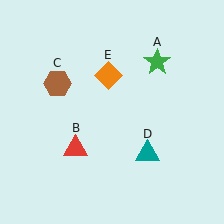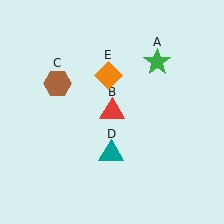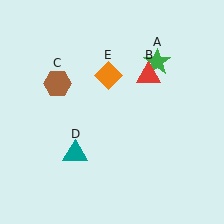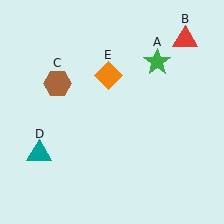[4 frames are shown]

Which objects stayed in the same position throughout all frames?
Green star (object A) and brown hexagon (object C) and orange diamond (object E) remained stationary.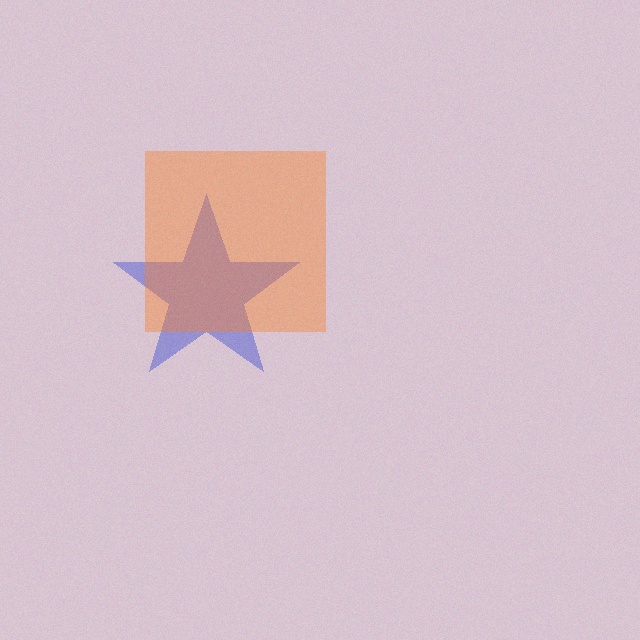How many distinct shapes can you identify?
There are 2 distinct shapes: a blue star, an orange square.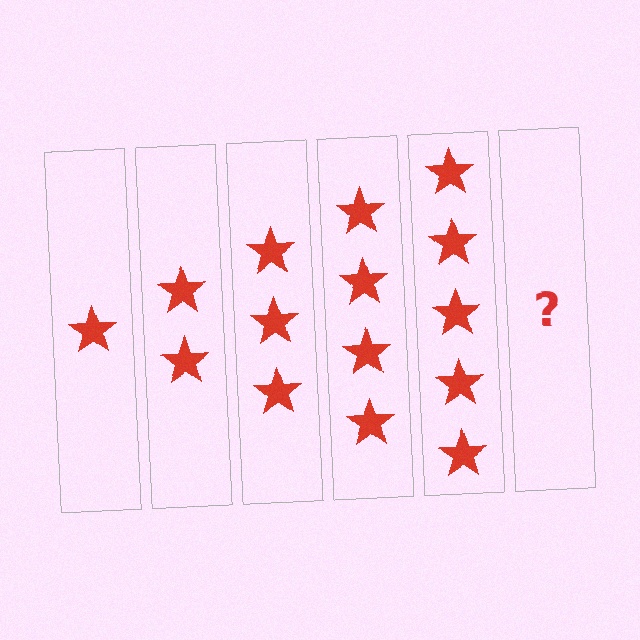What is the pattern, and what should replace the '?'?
The pattern is that each step adds one more star. The '?' should be 6 stars.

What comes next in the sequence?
The next element should be 6 stars.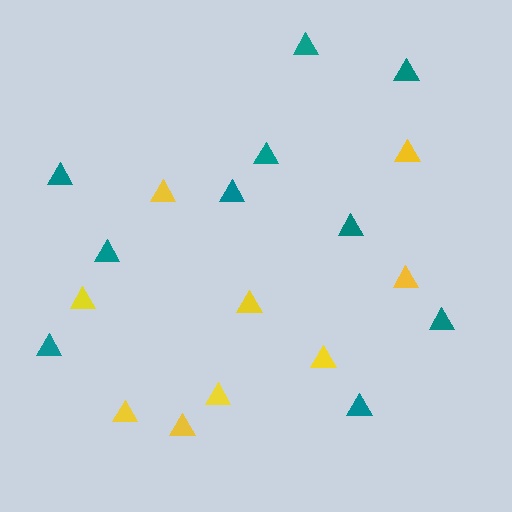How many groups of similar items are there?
There are 2 groups: one group of yellow triangles (9) and one group of teal triangles (10).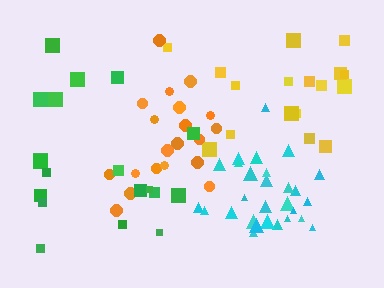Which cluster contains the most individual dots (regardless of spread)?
Cyan (28).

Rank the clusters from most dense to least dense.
cyan, orange, green, yellow.